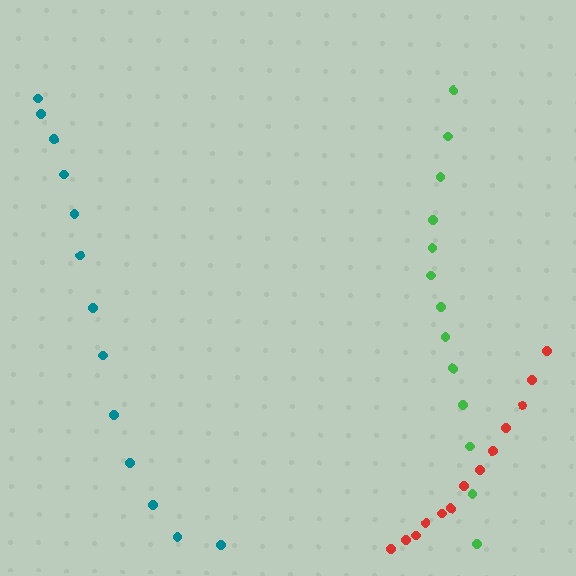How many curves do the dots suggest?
There are 3 distinct paths.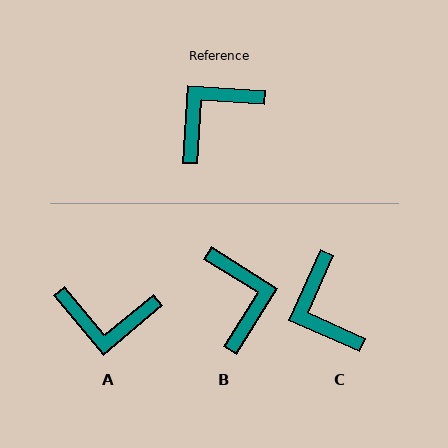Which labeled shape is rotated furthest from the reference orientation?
A, about 133 degrees away.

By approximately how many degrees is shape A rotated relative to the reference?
Approximately 133 degrees counter-clockwise.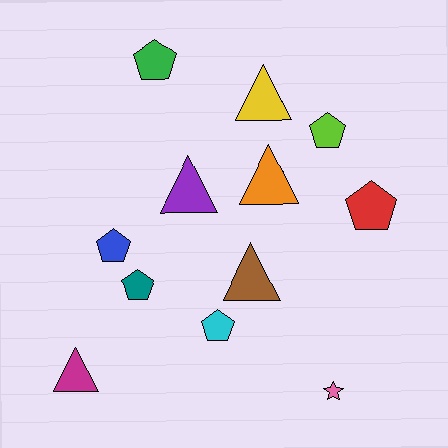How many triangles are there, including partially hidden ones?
There are 5 triangles.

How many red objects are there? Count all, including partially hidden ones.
There is 1 red object.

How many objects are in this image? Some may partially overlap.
There are 12 objects.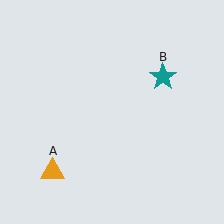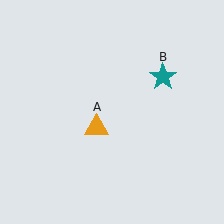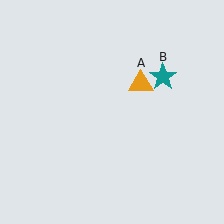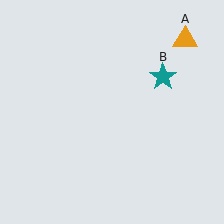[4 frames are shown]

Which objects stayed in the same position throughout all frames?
Teal star (object B) remained stationary.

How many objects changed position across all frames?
1 object changed position: orange triangle (object A).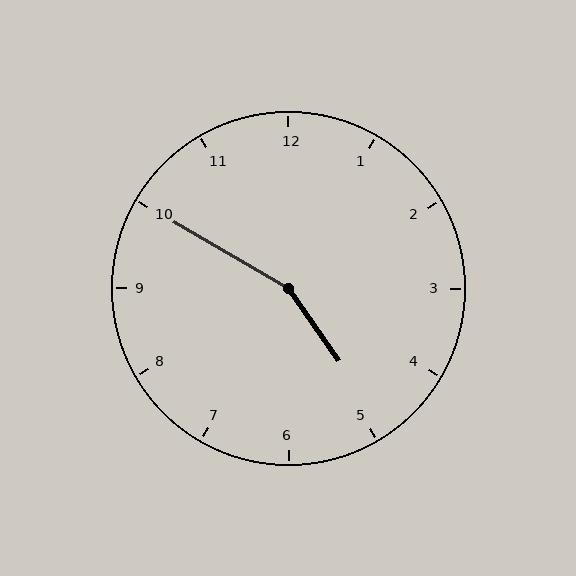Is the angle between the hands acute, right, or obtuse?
It is obtuse.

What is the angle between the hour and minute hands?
Approximately 155 degrees.